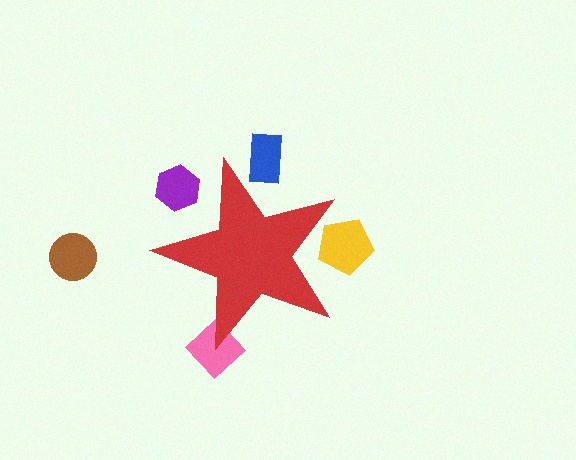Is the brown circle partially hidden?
No, the brown circle is fully visible.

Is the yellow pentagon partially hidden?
Yes, the yellow pentagon is partially hidden behind the red star.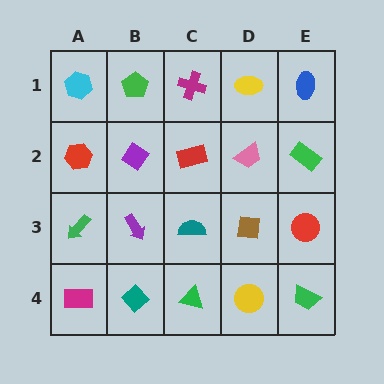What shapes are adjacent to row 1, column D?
A pink trapezoid (row 2, column D), a magenta cross (row 1, column C), a blue ellipse (row 1, column E).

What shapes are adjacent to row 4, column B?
A purple arrow (row 3, column B), a magenta rectangle (row 4, column A), a green triangle (row 4, column C).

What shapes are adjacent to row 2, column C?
A magenta cross (row 1, column C), a teal semicircle (row 3, column C), a purple diamond (row 2, column B), a pink trapezoid (row 2, column D).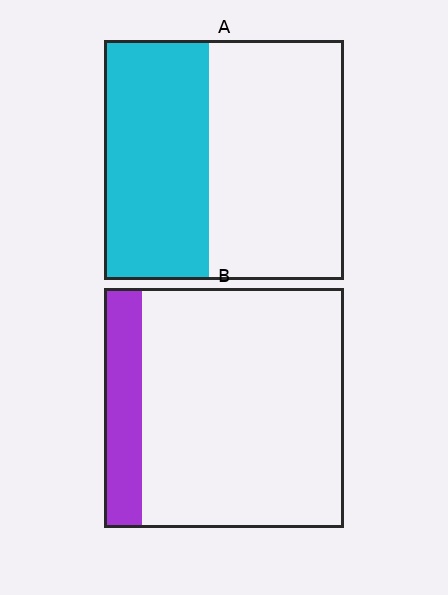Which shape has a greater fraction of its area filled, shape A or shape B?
Shape A.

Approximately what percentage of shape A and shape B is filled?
A is approximately 45% and B is approximately 15%.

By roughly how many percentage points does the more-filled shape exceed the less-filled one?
By roughly 30 percentage points (A over B).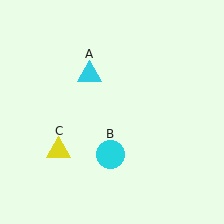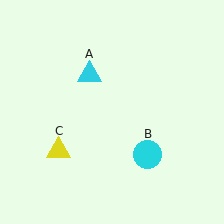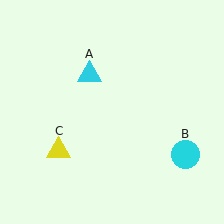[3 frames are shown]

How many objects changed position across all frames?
1 object changed position: cyan circle (object B).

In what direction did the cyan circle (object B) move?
The cyan circle (object B) moved right.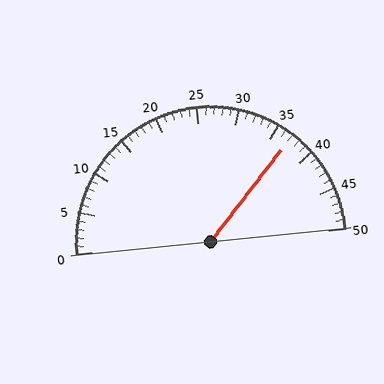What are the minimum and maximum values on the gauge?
The gauge ranges from 0 to 50.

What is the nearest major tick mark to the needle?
The nearest major tick mark is 35.